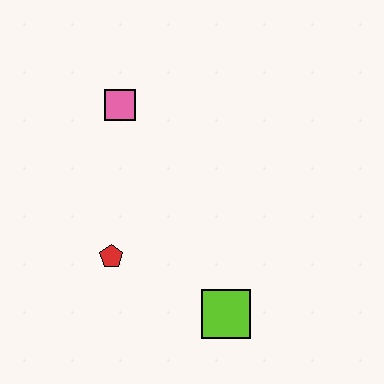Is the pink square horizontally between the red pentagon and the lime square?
Yes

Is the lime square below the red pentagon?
Yes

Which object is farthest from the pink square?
The lime square is farthest from the pink square.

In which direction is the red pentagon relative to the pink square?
The red pentagon is below the pink square.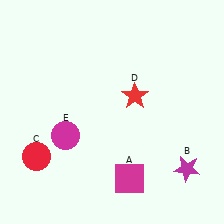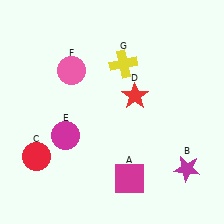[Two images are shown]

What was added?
A pink circle (F), a yellow cross (G) were added in Image 2.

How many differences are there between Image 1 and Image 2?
There are 2 differences between the two images.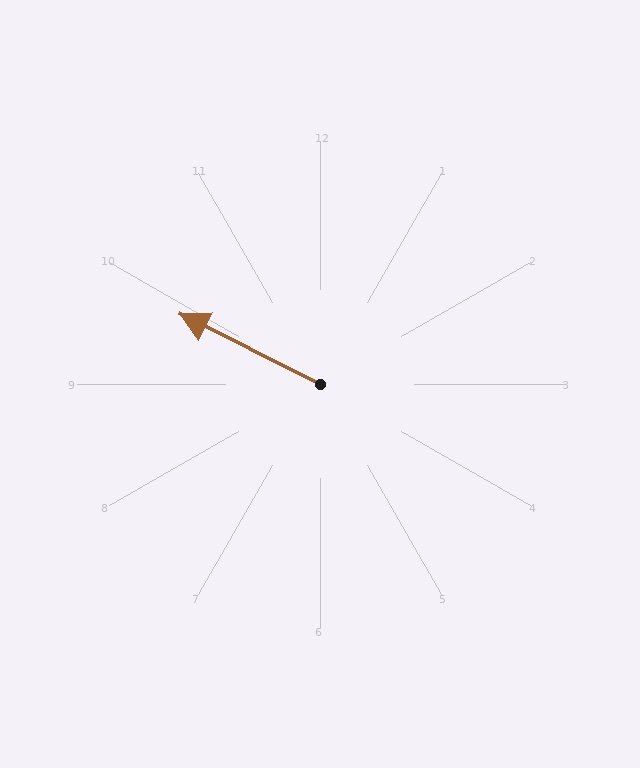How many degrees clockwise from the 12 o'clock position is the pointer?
Approximately 297 degrees.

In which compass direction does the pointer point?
Northwest.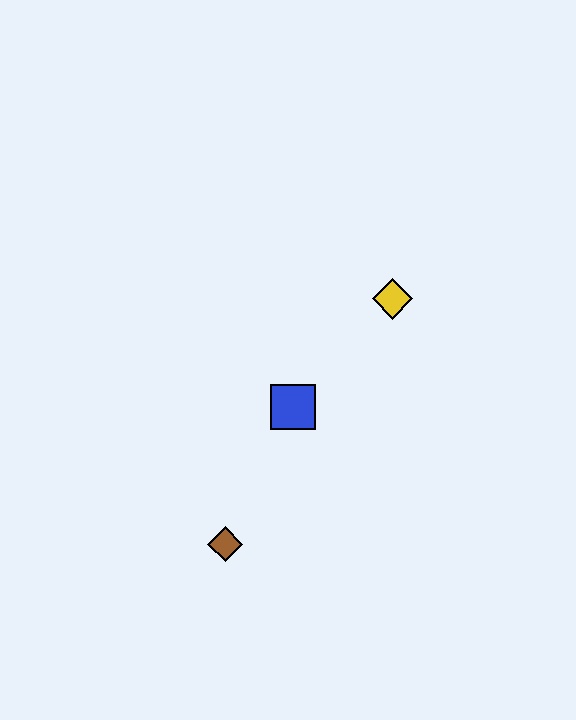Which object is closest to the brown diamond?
The blue square is closest to the brown diamond.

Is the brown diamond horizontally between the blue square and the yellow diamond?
No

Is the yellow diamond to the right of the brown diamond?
Yes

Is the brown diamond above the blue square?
No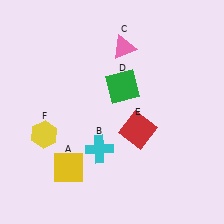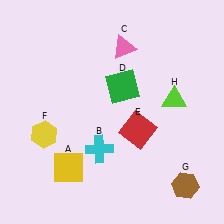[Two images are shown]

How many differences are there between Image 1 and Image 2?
There are 2 differences between the two images.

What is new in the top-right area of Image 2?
A lime triangle (H) was added in the top-right area of Image 2.